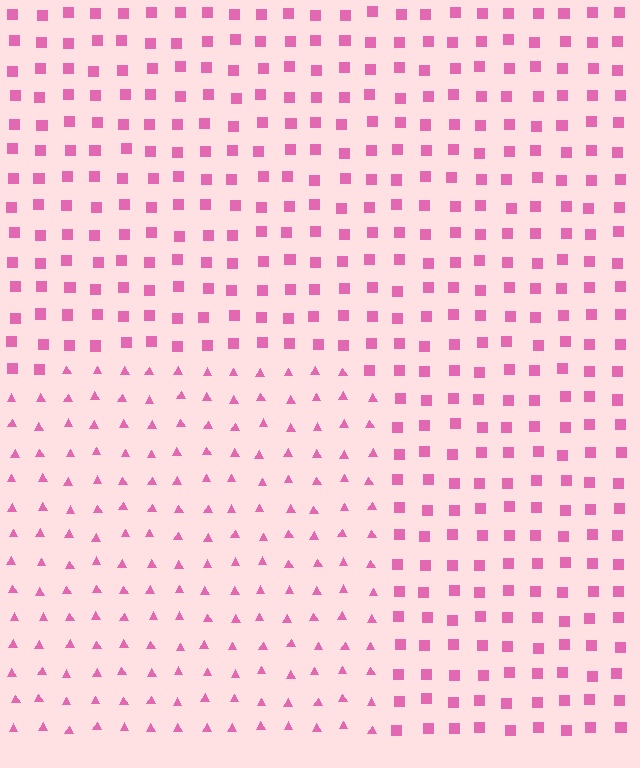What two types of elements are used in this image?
The image uses triangles inside the rectangle region and squares outside it.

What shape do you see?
I see a rectangle.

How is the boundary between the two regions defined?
The boundary is defined by a change in element shape: triangles inside vs. squares outside. All elements share the same color and spacing.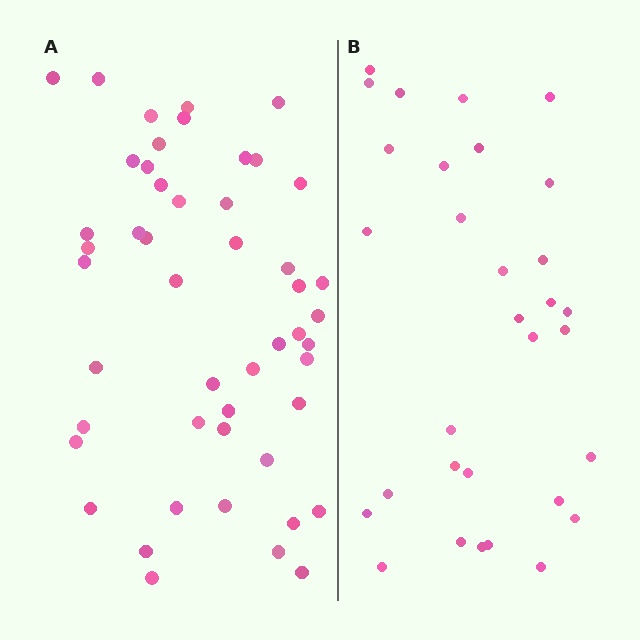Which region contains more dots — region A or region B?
Region A (the left region) has more dots.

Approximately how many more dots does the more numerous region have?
Region A has approximately 20 more dots than region B.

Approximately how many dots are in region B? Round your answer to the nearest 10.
About 30 dots. (The exact count is 31, which rounds to 30.)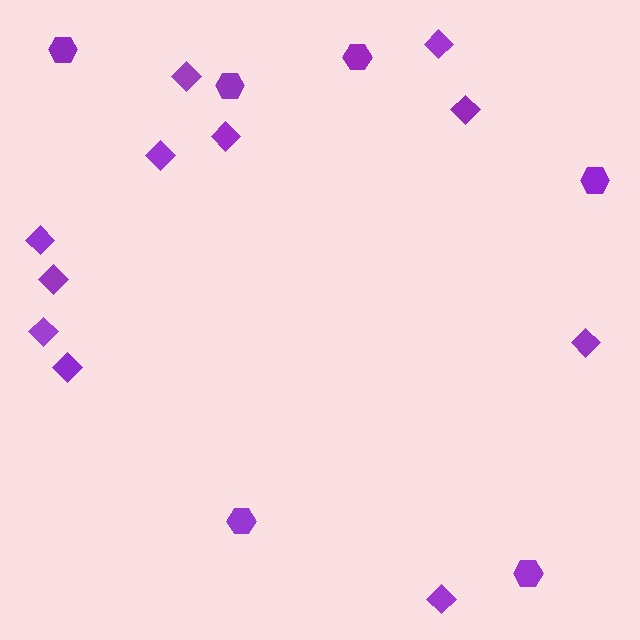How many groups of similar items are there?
There are 2 groups: one group of hexagons (6) and one group of diamonds (11).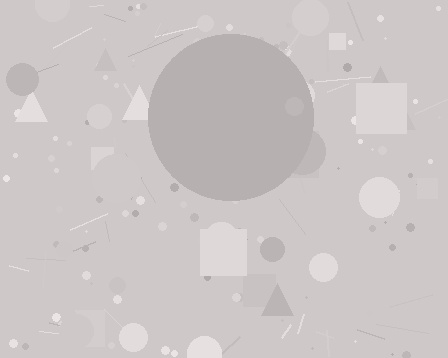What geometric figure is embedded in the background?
A circle is embedded in the background.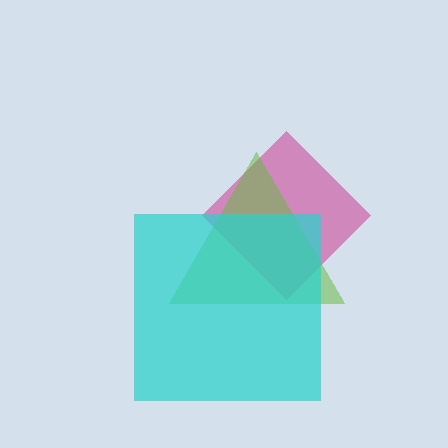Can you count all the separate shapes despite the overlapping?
Yes, there are 3 separate shapes.